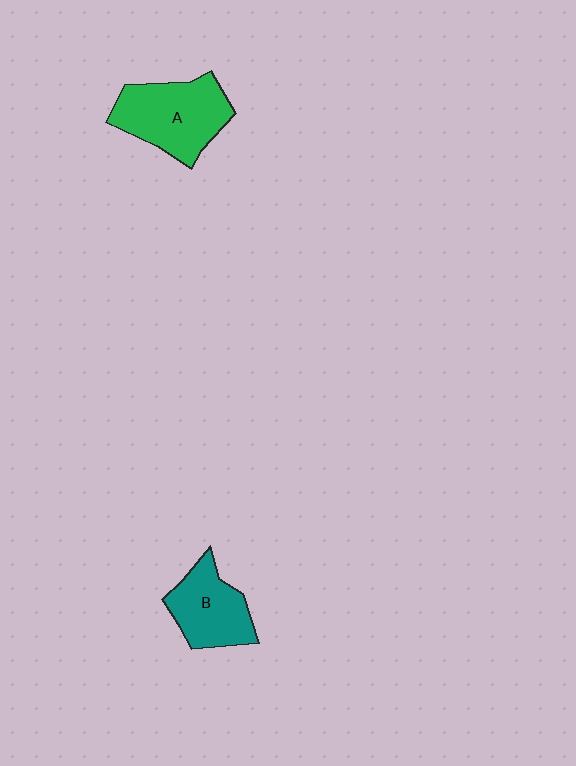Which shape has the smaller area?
Shape B (teal).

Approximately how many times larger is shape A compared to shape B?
Approximately 1.3 times.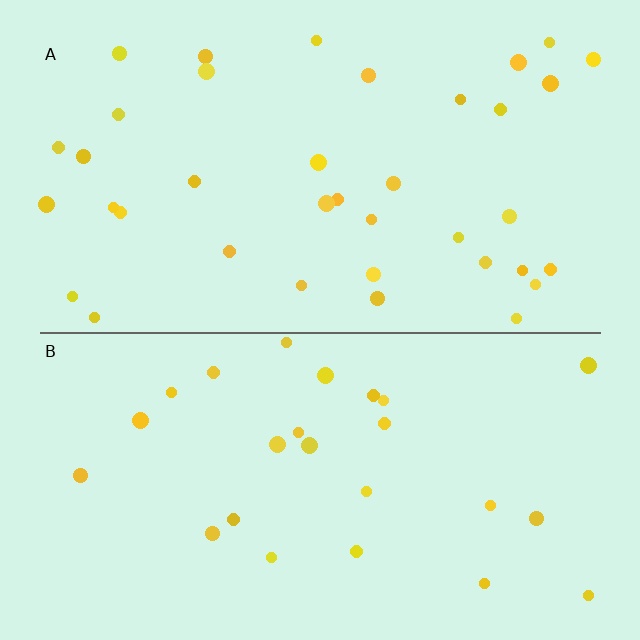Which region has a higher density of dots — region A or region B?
A (the top).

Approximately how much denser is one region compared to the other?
Approximately 1.5× — region A over region B.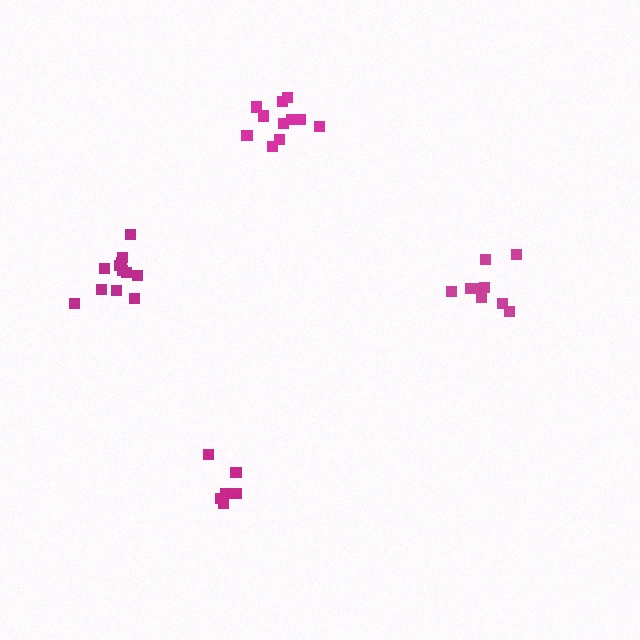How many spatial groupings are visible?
There are 4 spatial groupings.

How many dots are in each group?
Group 1: 11 dots, Group 2: 12 dots, Group 3: 6 dots, Group 4: 9 dots (38 total).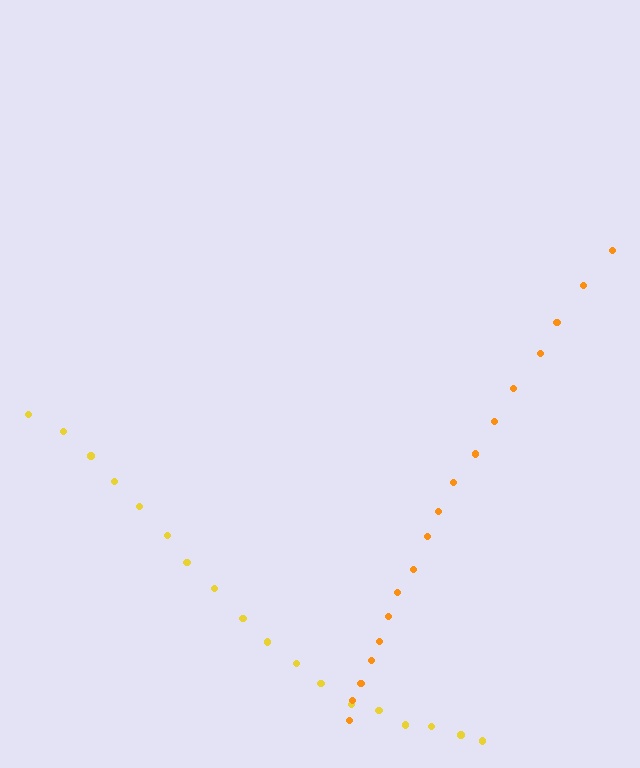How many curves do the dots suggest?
There are 2 distinct paths.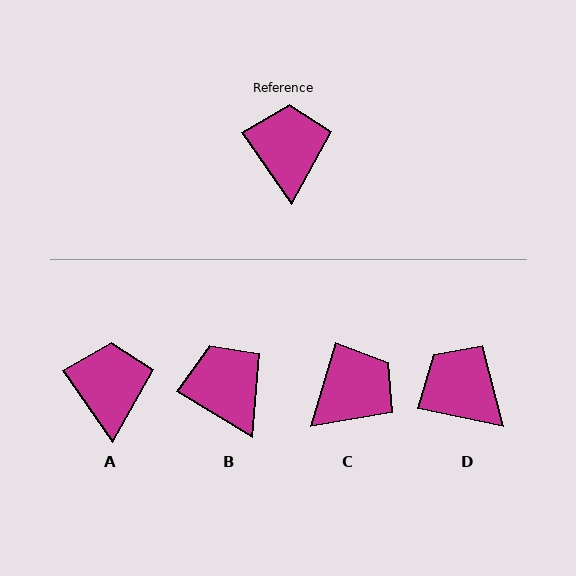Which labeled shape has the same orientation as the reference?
A.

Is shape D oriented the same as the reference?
No, it is off by about 43 degrees.